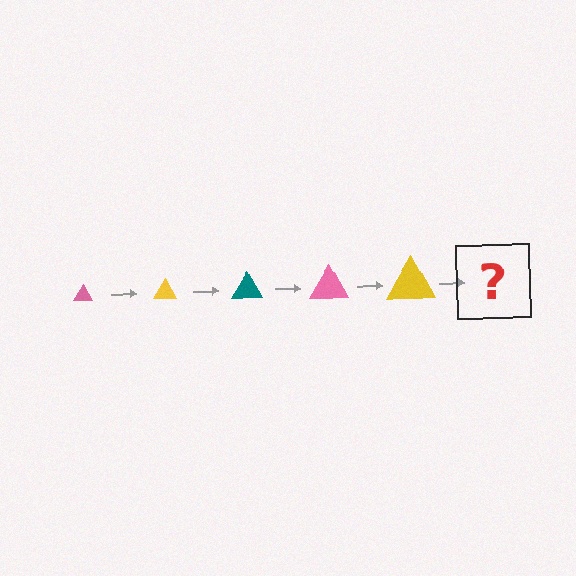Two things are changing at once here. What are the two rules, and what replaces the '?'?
The two rules are that the triangle grows larger each step and the color cycles through pink, yellow, and teal. The '?' should be a teal triangle, larger than the previous one.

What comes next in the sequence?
The next element should be a teal triangle, larger than the previous one.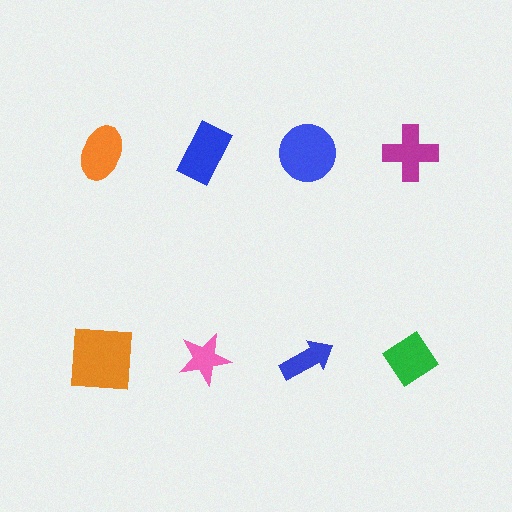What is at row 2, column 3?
A blue arrow.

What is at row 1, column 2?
A blue rectangle.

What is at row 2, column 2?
A pink star.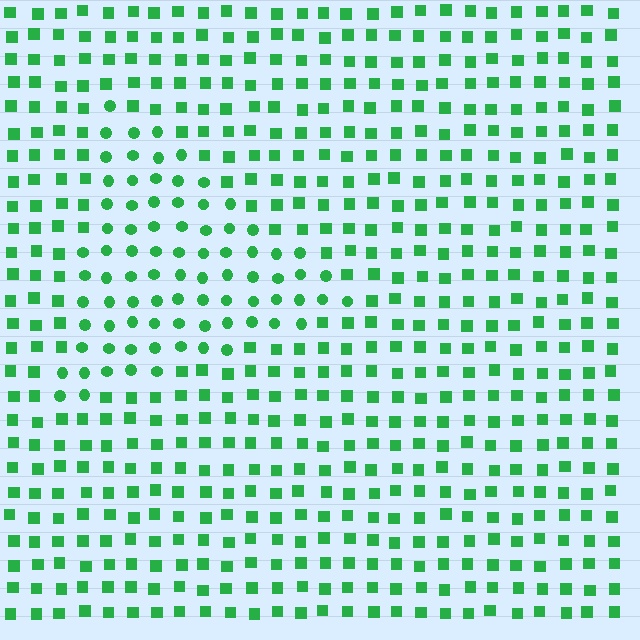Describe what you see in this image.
The image is filled with small green elements arranged in a uniform grid. A triangle-shaped region contains circles, while the surrounding area contains squares. The boundary is defined purely by the change in element shape.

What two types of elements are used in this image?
The image uses circles inside the triangle region and squares outside it.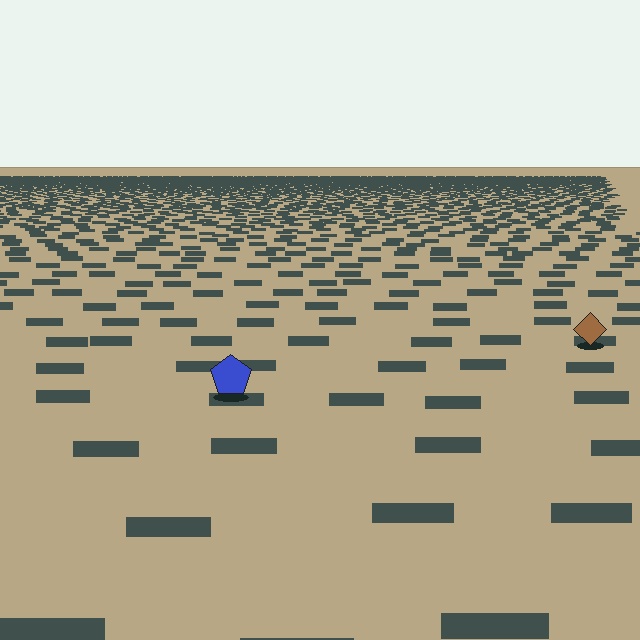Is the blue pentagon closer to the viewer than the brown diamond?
Yes. The blue pentagon is closer — you can tell from the texture gradient: the ground texture is coarser near it.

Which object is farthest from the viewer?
The brown diamond is farthest from the viewer. It appears smaller and the ground texture around it is denser.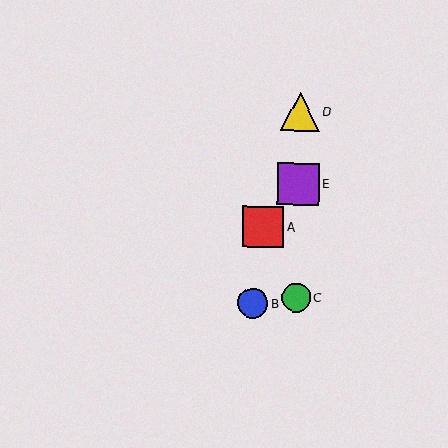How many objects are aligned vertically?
3 objects (C, D, E) are aligned vertically.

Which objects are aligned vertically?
Objects C, D, E are aligned vertically.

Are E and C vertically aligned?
Yes, both are at x≈299.